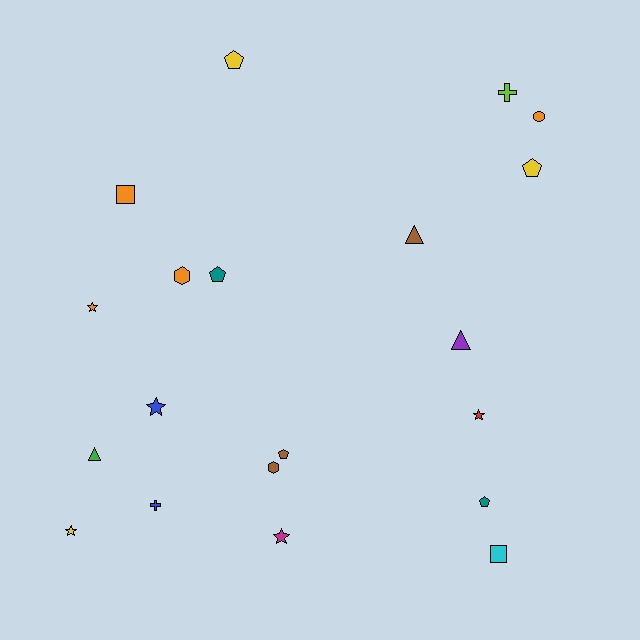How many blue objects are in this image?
There are 2 blue objects.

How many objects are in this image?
There are 20 objects.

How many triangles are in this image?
There are 3 triangles.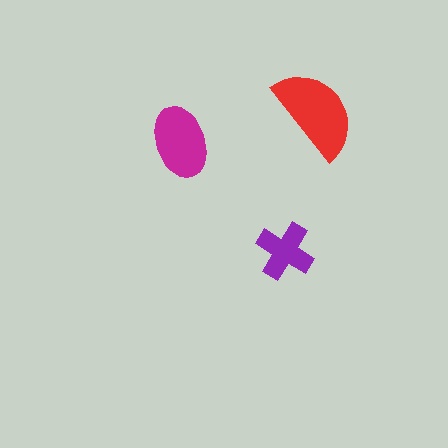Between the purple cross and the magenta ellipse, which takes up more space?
The magenta ellipse.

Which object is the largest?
The red semicircle.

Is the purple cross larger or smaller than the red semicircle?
Smaller.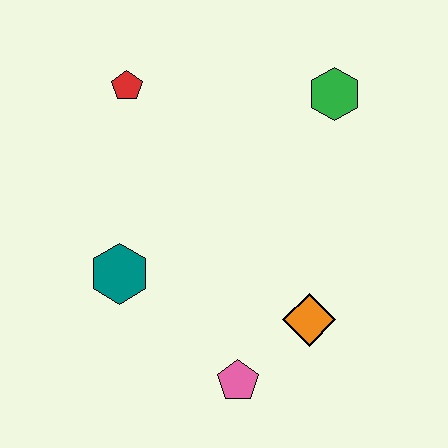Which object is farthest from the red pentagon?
The pink pentagon is farthest from the red pentagon.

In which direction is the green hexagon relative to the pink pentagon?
The green hexagon is above the pink pentagon.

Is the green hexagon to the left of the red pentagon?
No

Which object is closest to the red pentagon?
The teal hexagon is closest to the red pentagon.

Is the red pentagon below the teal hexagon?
No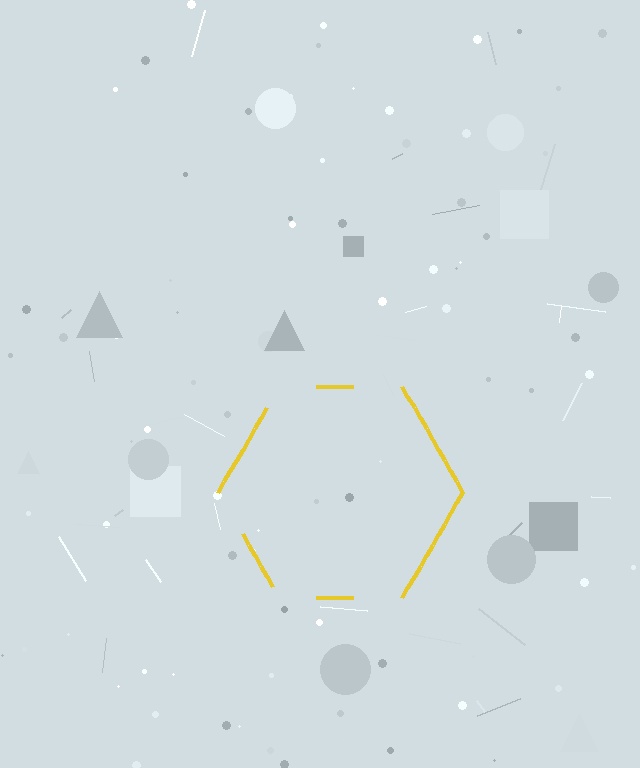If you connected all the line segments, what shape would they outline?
They would outline a hexagon.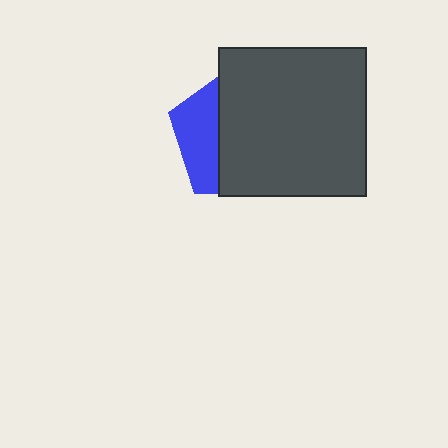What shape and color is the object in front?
The object in front is a dark gray square.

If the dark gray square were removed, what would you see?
You would see the complete blue pentagon.